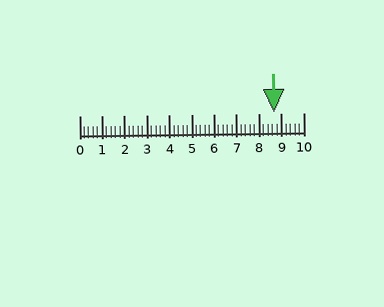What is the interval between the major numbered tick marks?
The major tick marks are spaced 1 units apart.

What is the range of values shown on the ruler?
The ruler shows values from 0 to 10.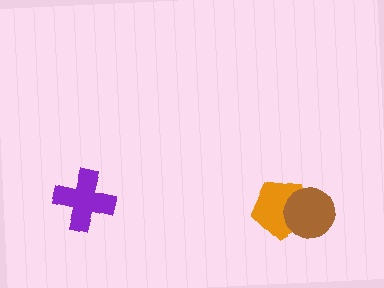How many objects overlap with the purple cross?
0 objects overlap with the purple cross.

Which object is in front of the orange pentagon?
The brown circle is in front of the orange pentagon.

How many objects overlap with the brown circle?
1 object overlaps with the brown circle.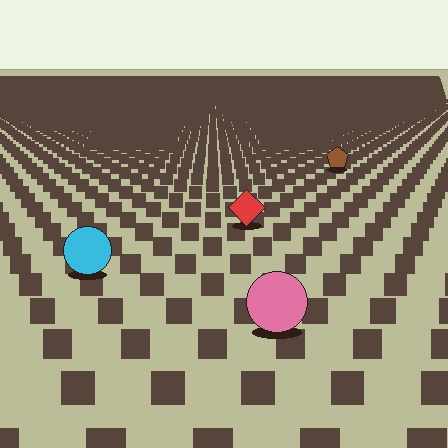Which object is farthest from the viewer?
The brown pentagon is farthest from the viewer. It appears smaller and the ground texture around it is denser.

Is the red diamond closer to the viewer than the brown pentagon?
Yes. The red diamond is closer — you can tell from the texture gradient: the ground texture is coarser near it.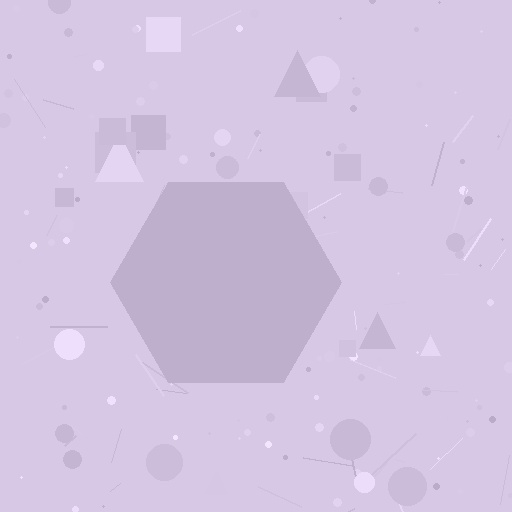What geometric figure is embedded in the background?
A hexagon is embedded in the background.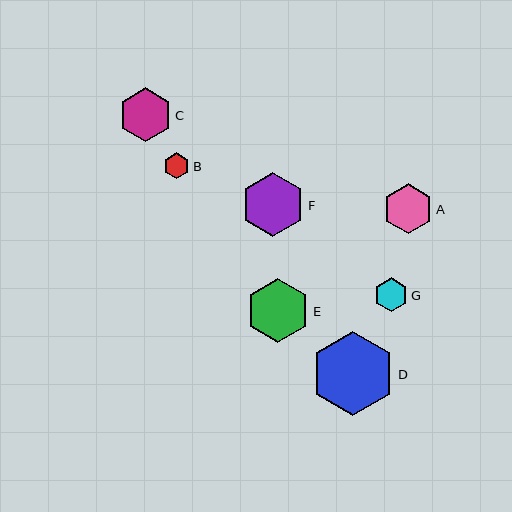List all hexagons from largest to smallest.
From largest to smallest: D, E, F, C, A, G, B.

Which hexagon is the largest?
Hexagon D is the largest with a size of approximately 84 pixels.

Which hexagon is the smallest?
Hexagon B is the smallest with a size of approximately 26 pixels.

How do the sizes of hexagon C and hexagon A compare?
Hexagon C and hexagon A are approximately the same size.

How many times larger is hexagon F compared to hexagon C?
Hexagon F is approximately 1.2 times the size of hexagon C.